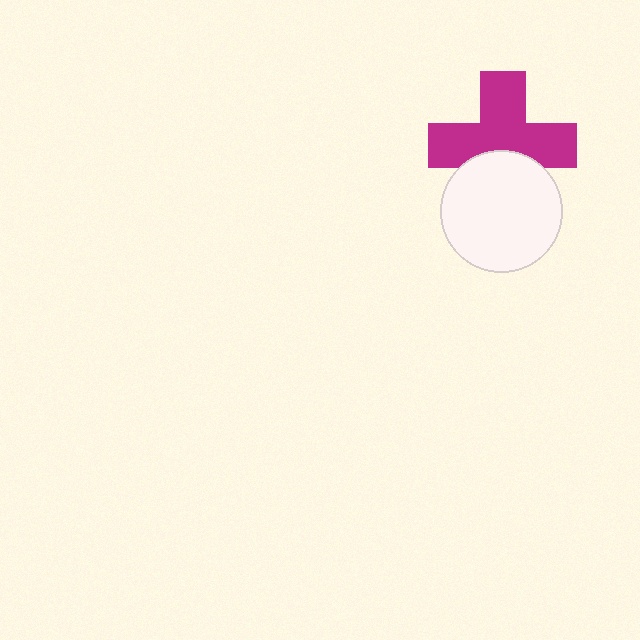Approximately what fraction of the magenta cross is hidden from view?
Roughly 30% of the magenta cross is hidden behind the white circle.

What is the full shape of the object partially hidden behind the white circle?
The partially hidden object is a magenta cross.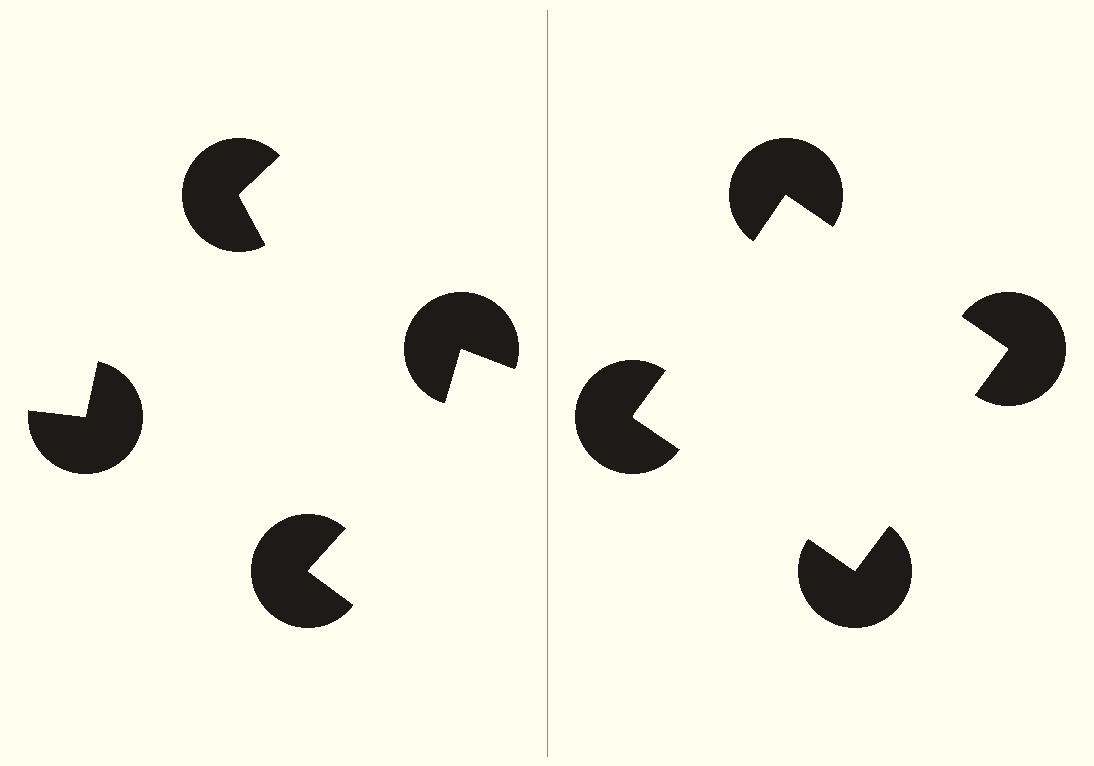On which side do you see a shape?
An illusory square appears on the right side. On the left side the wedge cuts are rotated, so no coherent shape forms.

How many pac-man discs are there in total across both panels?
8 — 4 on each side.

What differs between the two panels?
The pac-man discs are positioned identically on both sides; only the wedge orientations differ. On the right they align to a square; on the left they are misaligned.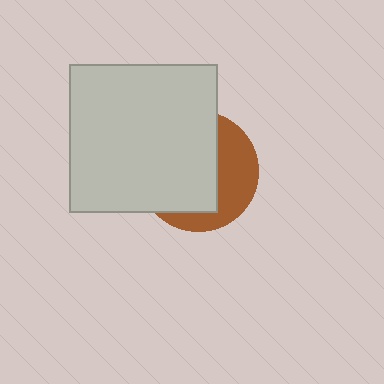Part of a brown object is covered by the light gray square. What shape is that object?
It is a circle.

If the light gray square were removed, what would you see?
You would see the complete brown circle.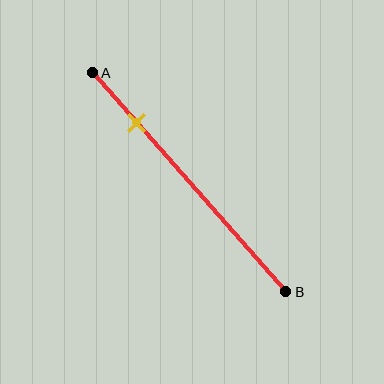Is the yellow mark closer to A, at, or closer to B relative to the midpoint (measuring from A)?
The yellow mark is closer to point A than the midpoint of segment AB.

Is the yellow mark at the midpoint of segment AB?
No, the mark is at about 25% from A, not at the 50% midpoint.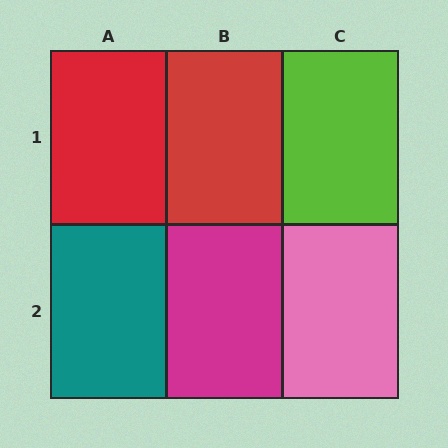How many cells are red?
2 cells are red.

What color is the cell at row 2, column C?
Pink.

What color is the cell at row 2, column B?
Magenta.